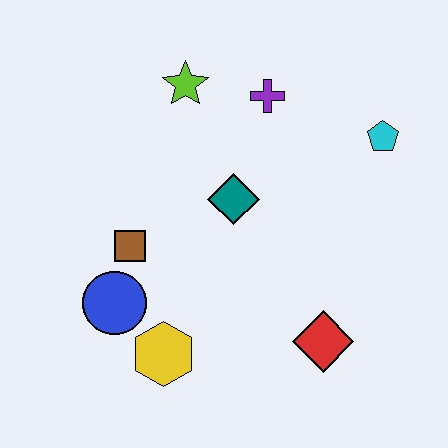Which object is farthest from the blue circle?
The cyan pentagon is farthest from the blue circle.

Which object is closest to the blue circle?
The brown square is closest to the blue circle.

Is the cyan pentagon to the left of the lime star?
No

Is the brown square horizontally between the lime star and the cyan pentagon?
No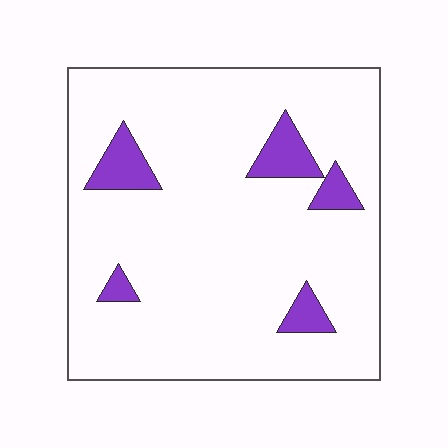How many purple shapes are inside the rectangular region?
5.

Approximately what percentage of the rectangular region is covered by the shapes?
Approximately 10%.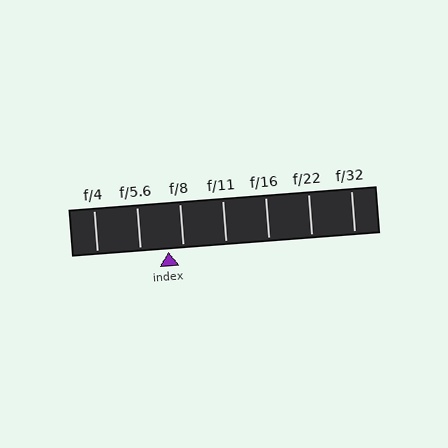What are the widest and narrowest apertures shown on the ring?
The widest aperture shown is f/4 and the narrowest is f/32.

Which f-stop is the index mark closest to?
The index mark is closest to f/8.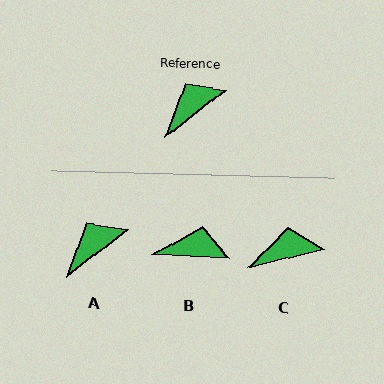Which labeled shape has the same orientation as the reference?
A.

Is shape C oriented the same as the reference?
No, it is off by about 24 degrees.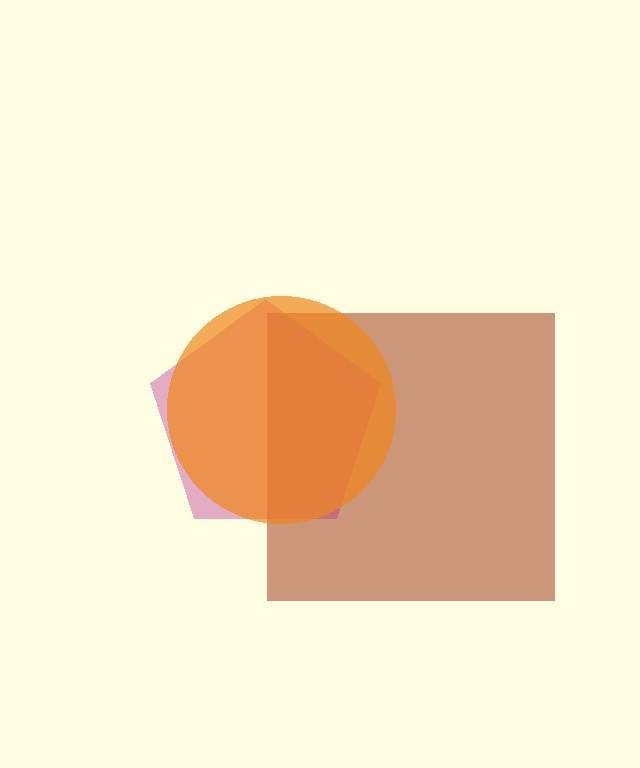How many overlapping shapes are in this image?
There are 3 overlapping shapes in the image.